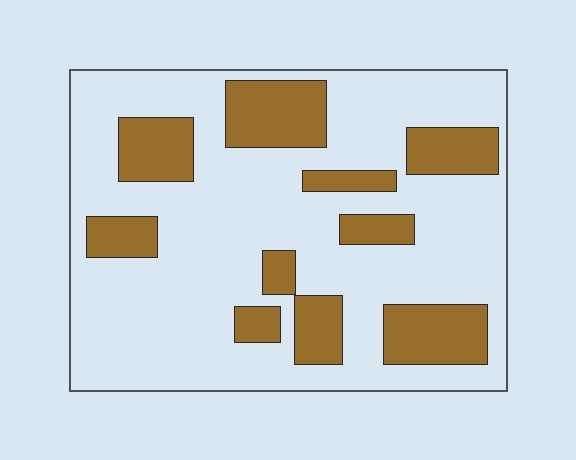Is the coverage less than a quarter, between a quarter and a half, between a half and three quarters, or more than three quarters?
Between a quarter and a half.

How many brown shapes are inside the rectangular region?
10.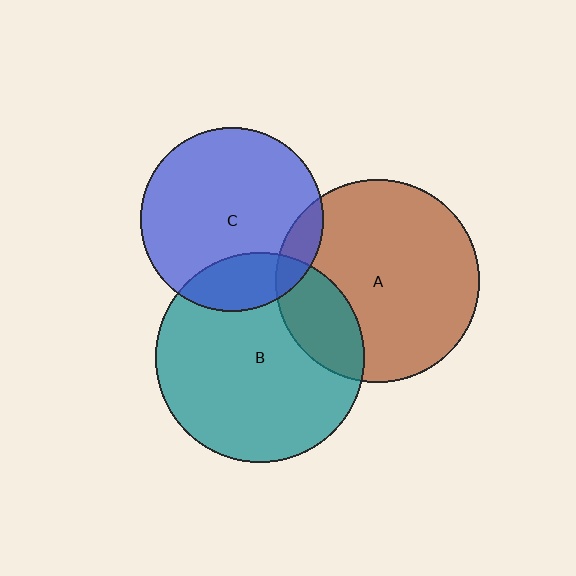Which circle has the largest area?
Circle B (teal).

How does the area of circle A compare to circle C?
Approximately 1.2 times.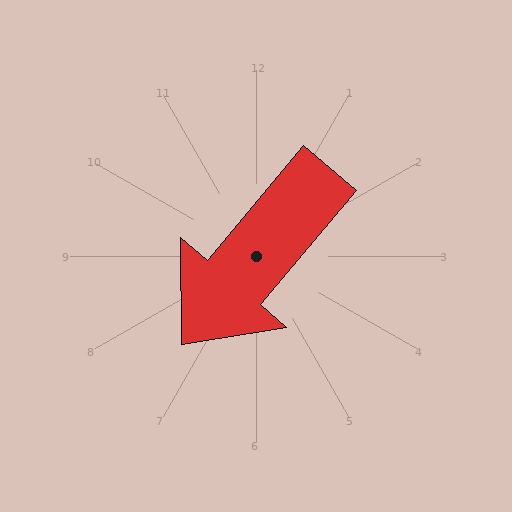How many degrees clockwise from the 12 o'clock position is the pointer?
Approximately 220 degrees.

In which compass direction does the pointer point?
Southwest.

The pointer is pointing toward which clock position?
Roughly 7 o'clock.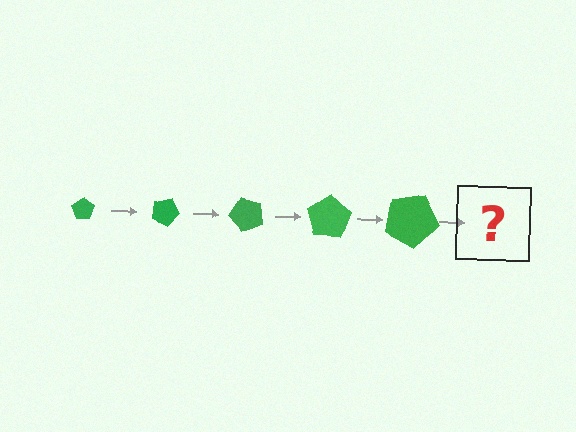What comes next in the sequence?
The next element should be a pentagon, larger than the previous one and rotated 125 degrees from the start.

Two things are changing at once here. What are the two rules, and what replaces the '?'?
The two rules are that the pentagon grows larger each step and it rotates 25 degrees each step. The '?' should be a pentagon, larger than the previous one and rotated 125 degrees from the start.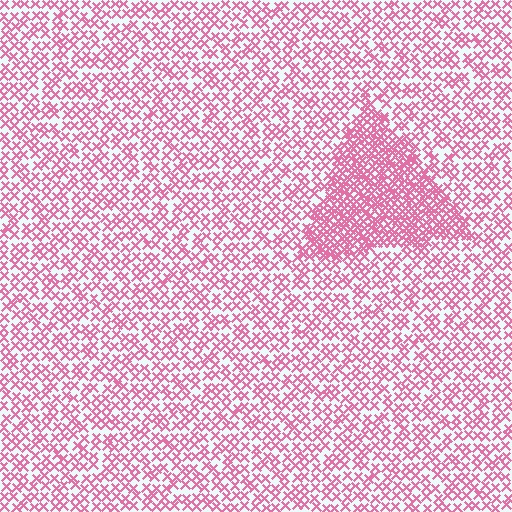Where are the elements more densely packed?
The elements are more densely packed inside the triangle boundary.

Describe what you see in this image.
The image contains small pink elements arranged at two different densities. A triangle-shaped region is visible where the elements are more densely packed than the surrounding area.